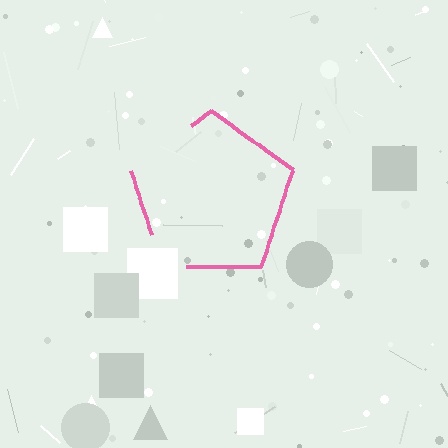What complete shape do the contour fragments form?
The contour fragments form a pentagon.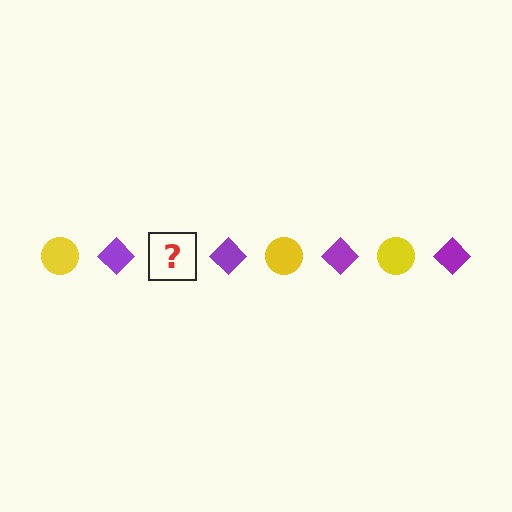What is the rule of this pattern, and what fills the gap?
The rule is that the pattern alternates between yellow circle and purple diamond. The gap should be filled with a yellow circle.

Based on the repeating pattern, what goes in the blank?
The blank should be a yellow circle.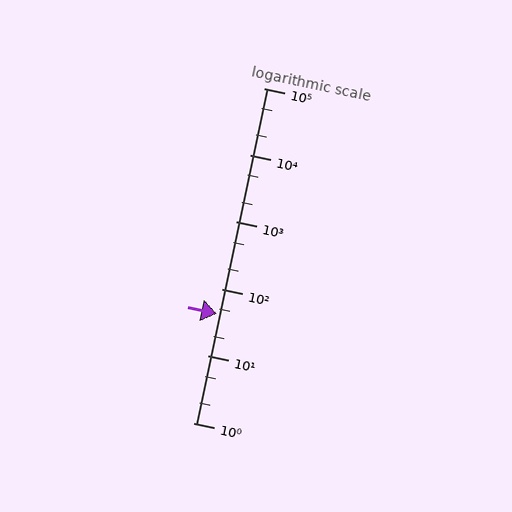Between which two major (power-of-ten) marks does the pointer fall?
The pointer is between 10 and 100.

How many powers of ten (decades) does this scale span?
The scale spans 5 decades, from 1 to 100000.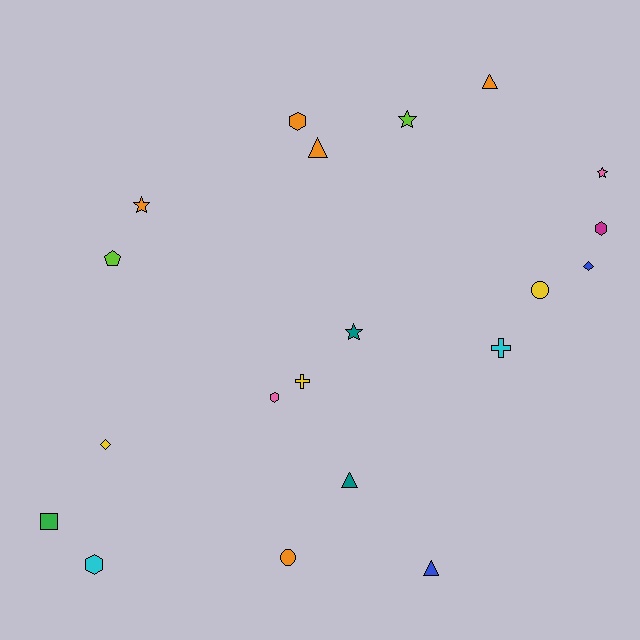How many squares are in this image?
There is 1 square.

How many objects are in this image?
There are 20 objects.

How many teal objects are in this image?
There are 2 teal objects.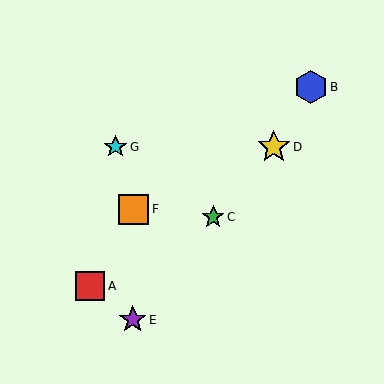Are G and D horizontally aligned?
Yes, both are at y≈147.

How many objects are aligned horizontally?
2 objects (D, G) are aligned horizontally.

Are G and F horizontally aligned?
No, G is at y≈147 and F is at y≈209.